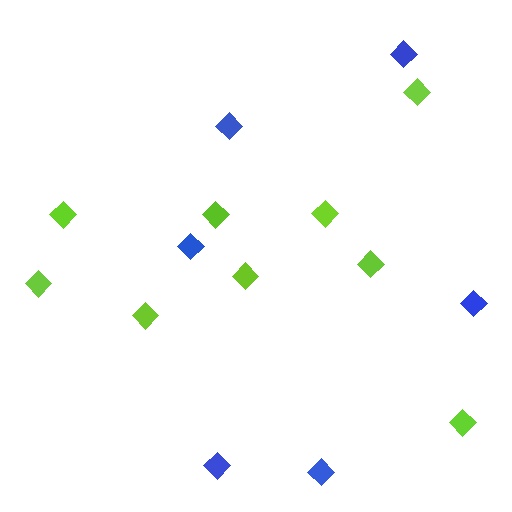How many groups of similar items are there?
There are 2 groups: one group of lime diamonds (9) and one group of blue diamonds (6).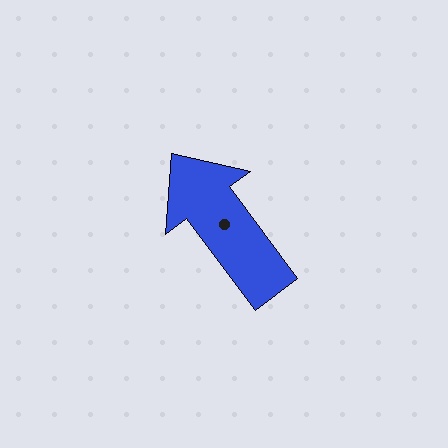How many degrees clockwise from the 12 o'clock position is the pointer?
Approximately 323 degrees.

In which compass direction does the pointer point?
Northwest.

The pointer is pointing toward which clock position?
Roughly 11 o'clock.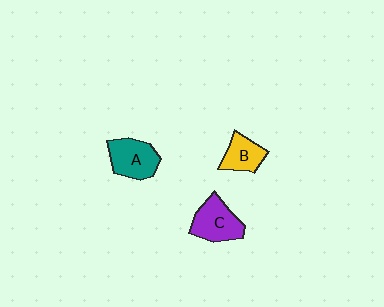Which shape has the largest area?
Shape C (purple).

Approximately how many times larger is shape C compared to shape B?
Approximately 1.4 times.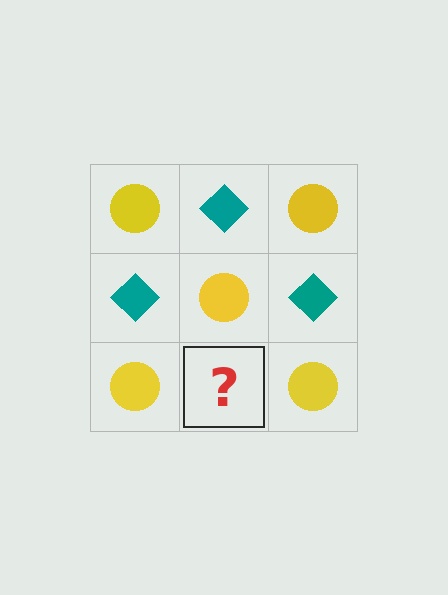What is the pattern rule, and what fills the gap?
The rule is that it alternates yellow circle and teal diamond in a checkerboard pattern. The gap should be filled with a teal diamond.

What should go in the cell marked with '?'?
The missing cell should contain a teal diamond.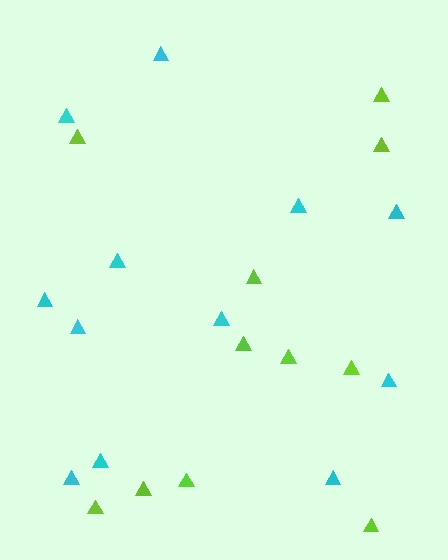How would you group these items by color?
There are 2 groups: one group of lime triangles (11) and one group of cyan triangles (12).